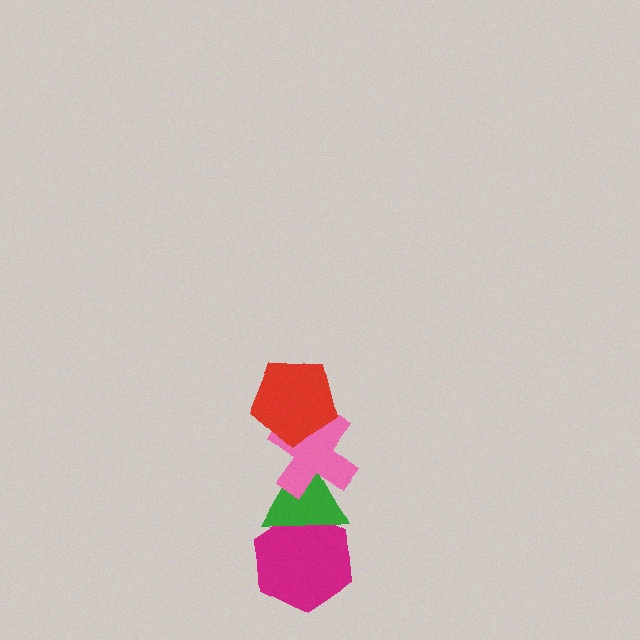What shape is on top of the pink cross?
The red pentagon is on top of the pink cross.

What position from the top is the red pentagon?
The red pentagon is 1st from the top.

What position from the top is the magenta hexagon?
The magenta hexagon is 4th from the top.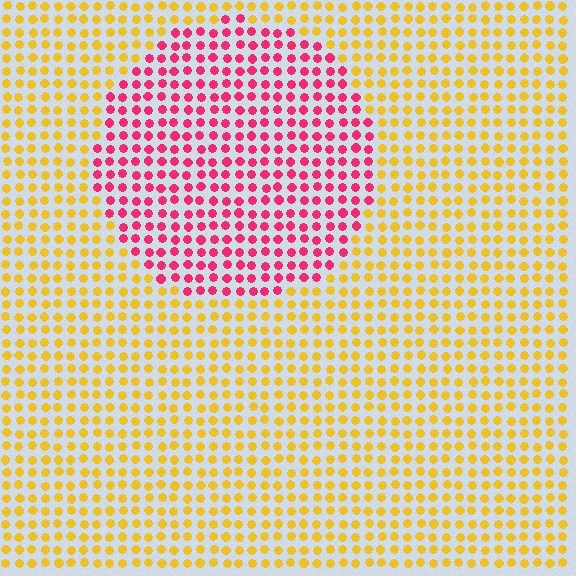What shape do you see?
I see a circle.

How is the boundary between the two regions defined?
The boundary is defined purely by a slight shift in hue (about 69 degrees). Spacing, size, and orientation are identical on both sides.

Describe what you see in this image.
The image is filled with small yellow elements in a uniform arrangement. A circle-shaped region is visible where the elements are tinted to a slightly different hue, forming a subtle color boundary.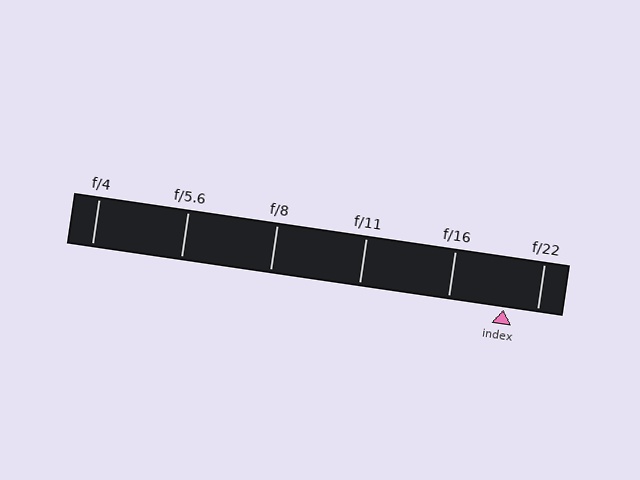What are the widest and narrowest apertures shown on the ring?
The widest aperture shown is f/4 and the narrowest is f/22.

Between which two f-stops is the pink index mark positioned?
The index mark is between f/16 and f/22.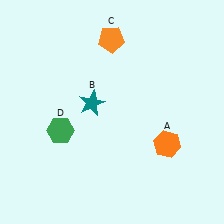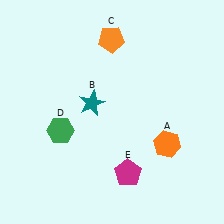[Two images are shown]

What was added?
A magenta pentagon (E) was added in Image 2.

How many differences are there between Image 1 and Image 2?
There is 1 difference between the two images.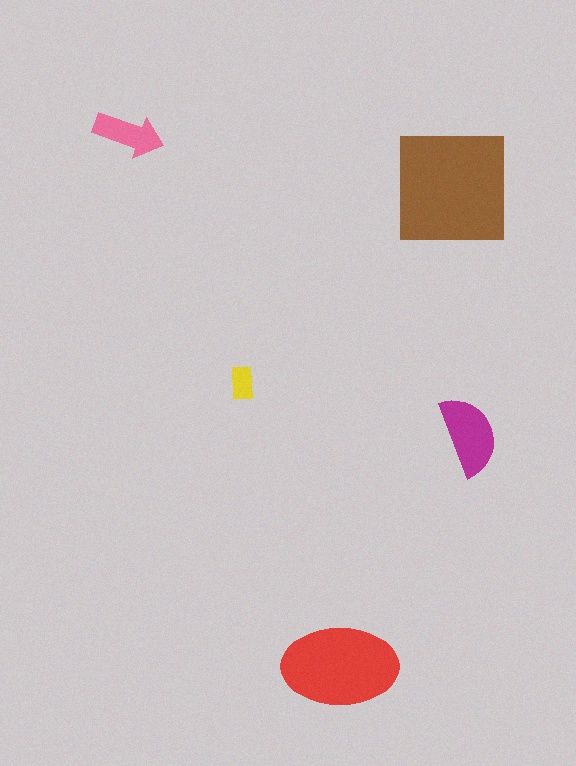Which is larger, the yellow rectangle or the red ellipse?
The red ellipse.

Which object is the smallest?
The yellow rectangle.